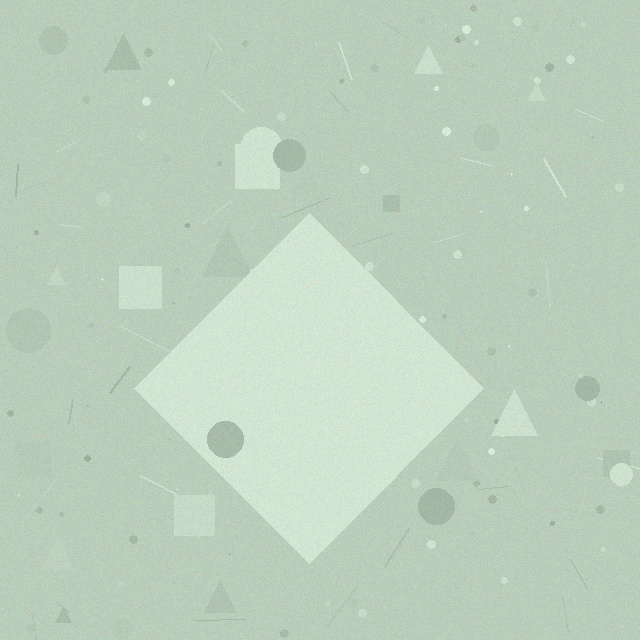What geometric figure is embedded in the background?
A diamond is embedded in the background.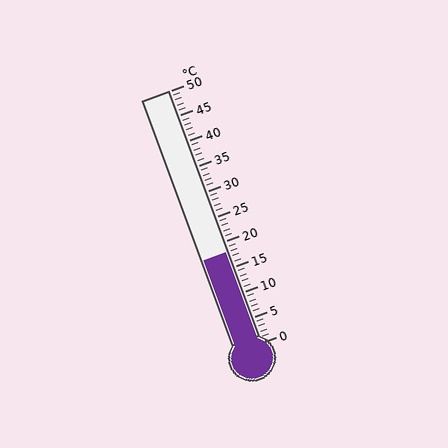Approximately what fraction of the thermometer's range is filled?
The thermometer is filled to approximately 35% of its range.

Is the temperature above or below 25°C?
The temperature is below 25°C.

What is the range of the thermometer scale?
The thermometer scale ranges from 0°C to 50°C.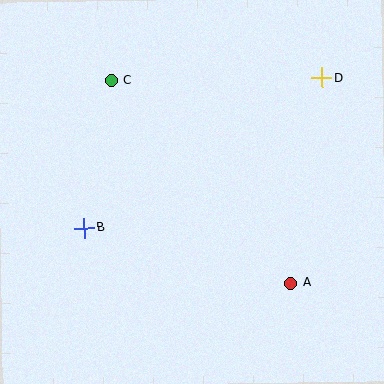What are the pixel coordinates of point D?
Point D is at (322, 78).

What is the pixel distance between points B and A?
The distance between B and A is 214 pixels.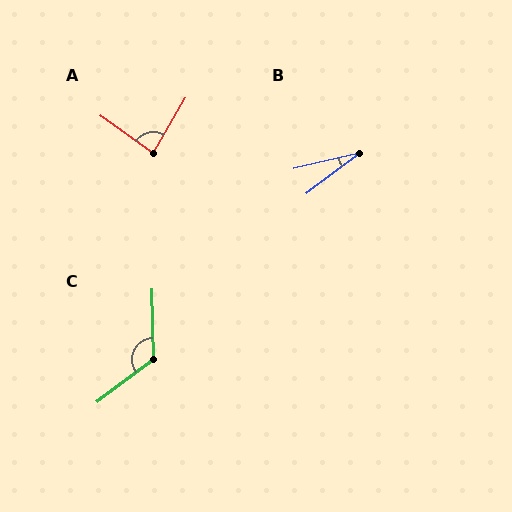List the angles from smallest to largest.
B (24°), A (85°), C (126°).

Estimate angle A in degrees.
Approximately 85 degrees.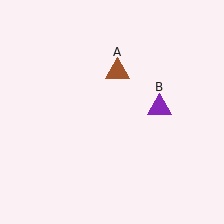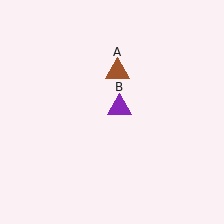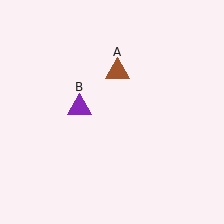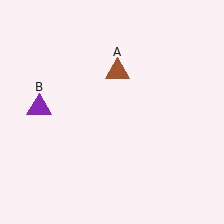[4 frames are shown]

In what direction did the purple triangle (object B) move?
The purple triangle (object B) moved left.